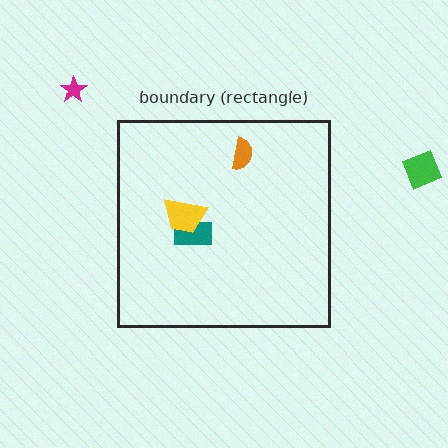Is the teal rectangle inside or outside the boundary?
Inside.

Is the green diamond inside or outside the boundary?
Outside.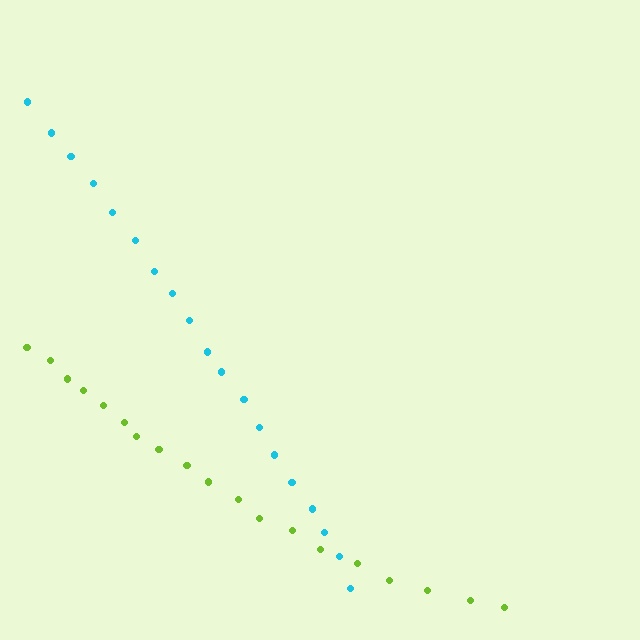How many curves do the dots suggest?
There are 2 distinct paths.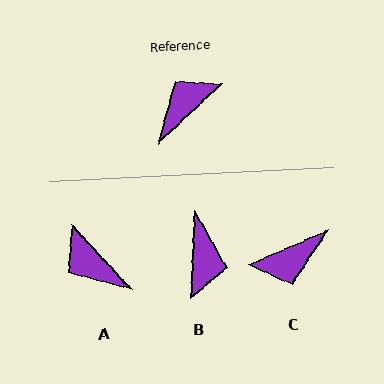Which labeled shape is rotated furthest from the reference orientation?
C, about 161 degrees away.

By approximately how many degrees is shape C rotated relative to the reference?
Approximately 161 degrees counter-clockwise.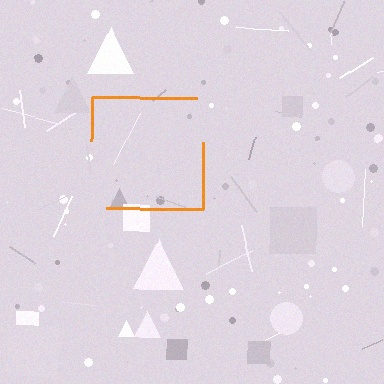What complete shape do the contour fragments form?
The contour fragments form a square.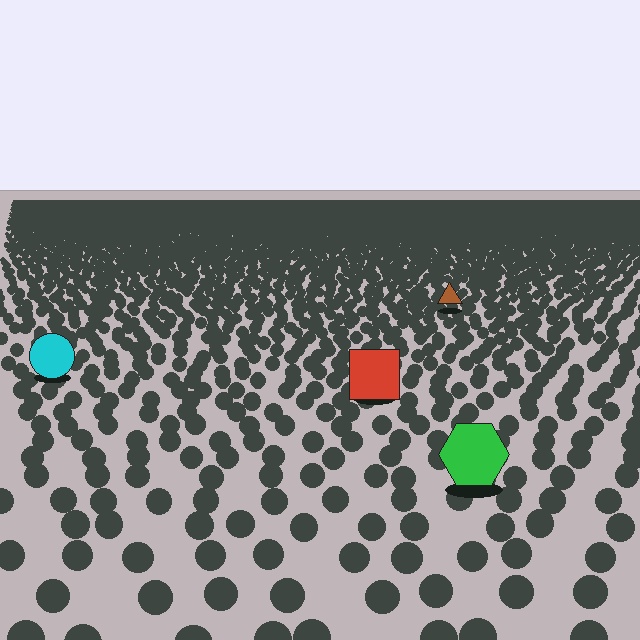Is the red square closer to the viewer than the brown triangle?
Yes. The red square is closer — you can tell from the texture gradient: the ground texture is coarser near it.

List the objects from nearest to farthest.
From nearest to farthest: the green hexagon, the red square, the cyan circle, the brown triangle.